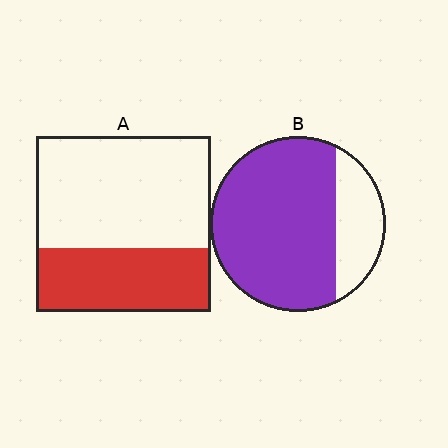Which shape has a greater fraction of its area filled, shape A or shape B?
Shape B.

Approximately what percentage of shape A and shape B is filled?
A is approximately 35% and B is approximately 75%.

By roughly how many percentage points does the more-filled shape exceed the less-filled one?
By roughly 40 percentage points (B over A).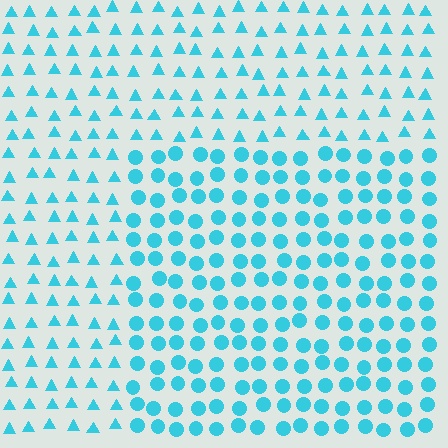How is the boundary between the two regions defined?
The boundary is defined by a change in element shape: circles inside vs. triangles outside. All elements share the same color and spacing.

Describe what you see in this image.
The image is filled with small cyan elements arranged in a uniform grid. A rectangle-shaped region contains circles, while the surrounding area contains triangles. The boundary is defined purely by the change in element shape.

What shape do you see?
I see a rectangle.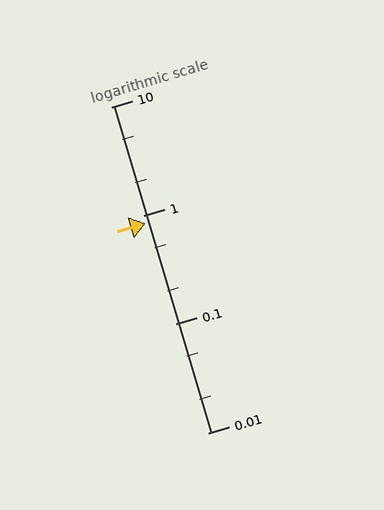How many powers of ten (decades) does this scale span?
The scale spans 3 decades, from 0.01 to 10.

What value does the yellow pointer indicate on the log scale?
The pointer indicates approximately 0.84.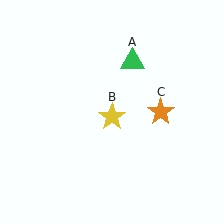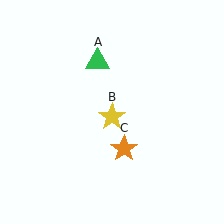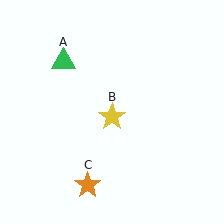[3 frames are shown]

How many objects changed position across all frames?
2 objects changed position: green triangle (object A), orange star (object C).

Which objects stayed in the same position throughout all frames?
Yellow star (object B) remained stationary.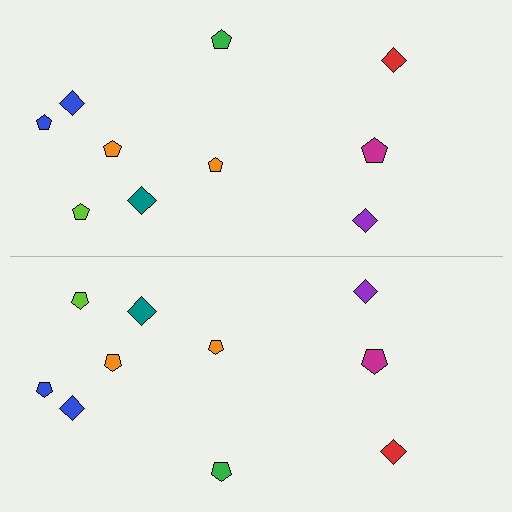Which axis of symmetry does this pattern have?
The pattern has a horizontal axis of symmetry running through the center of the image.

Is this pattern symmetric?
Yes, this pattern has bilateral (reflection) symmetry.